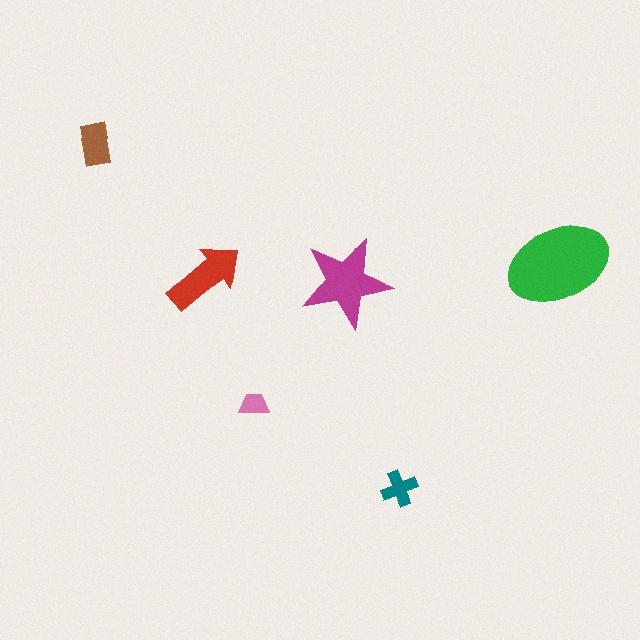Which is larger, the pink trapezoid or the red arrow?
The red arrow.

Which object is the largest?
The green ellipse.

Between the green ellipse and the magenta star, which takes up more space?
The green ellipse.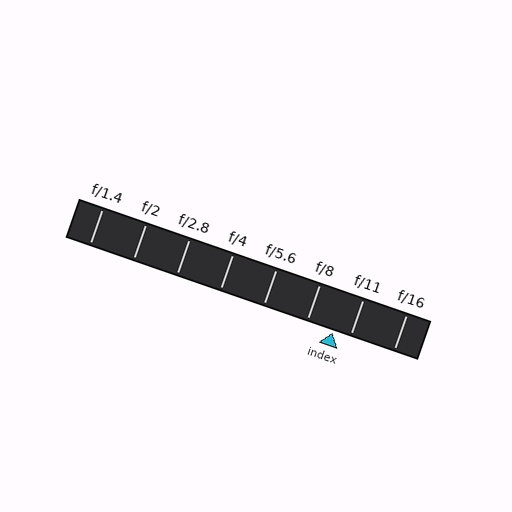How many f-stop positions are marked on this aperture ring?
There are 8 f-stop positions marked.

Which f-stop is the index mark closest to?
The index mark is closest to f/11.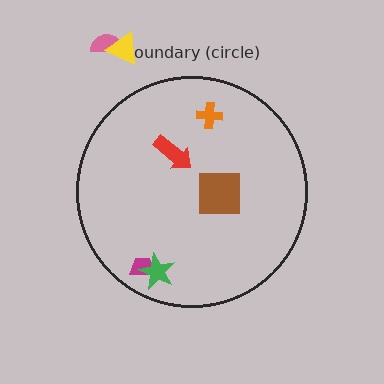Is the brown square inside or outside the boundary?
Inside.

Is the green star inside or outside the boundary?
Inside.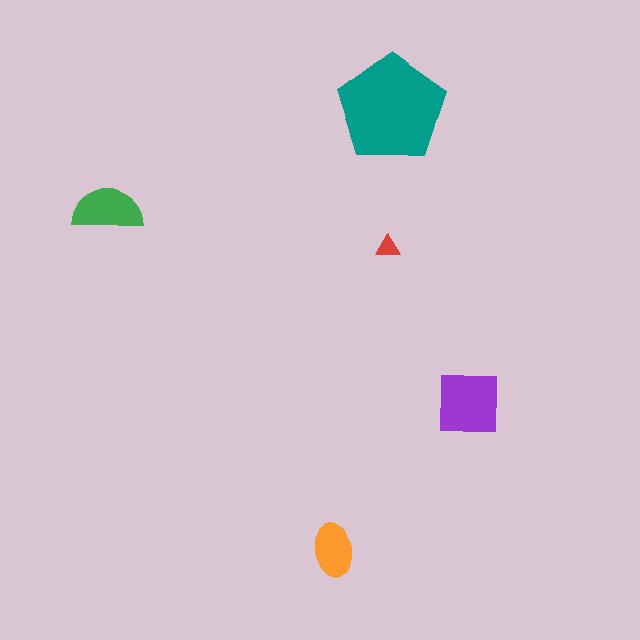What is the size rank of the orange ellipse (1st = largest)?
4th.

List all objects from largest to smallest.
The teal pentagon, the purple square, the green semicircle, the orange ellipse, the red triangle.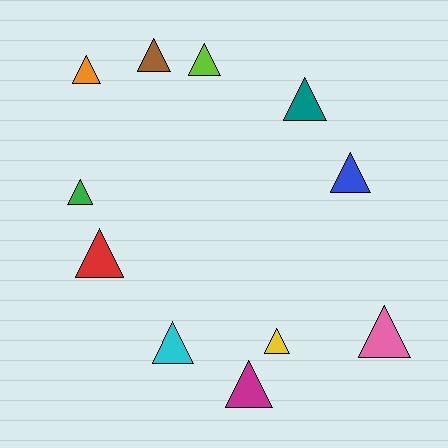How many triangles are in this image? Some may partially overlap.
There are 11 triangles.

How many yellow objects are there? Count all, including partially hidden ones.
There is 1 yellow object.